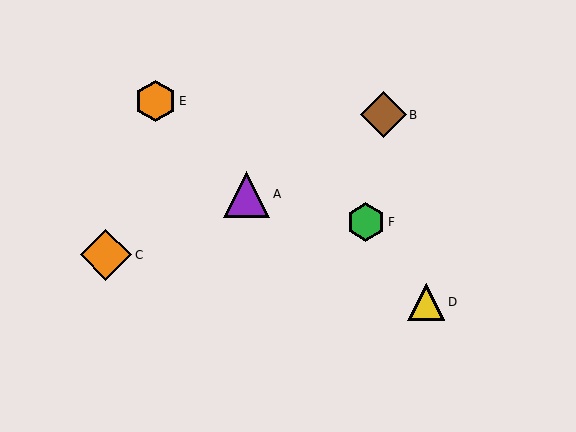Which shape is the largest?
The orange diamond (labeled C) is the largest.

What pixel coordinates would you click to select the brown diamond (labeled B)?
Click at (383, 115) to select the brown diamond B.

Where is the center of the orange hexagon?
The center of the orange hexagon is at (155, 101).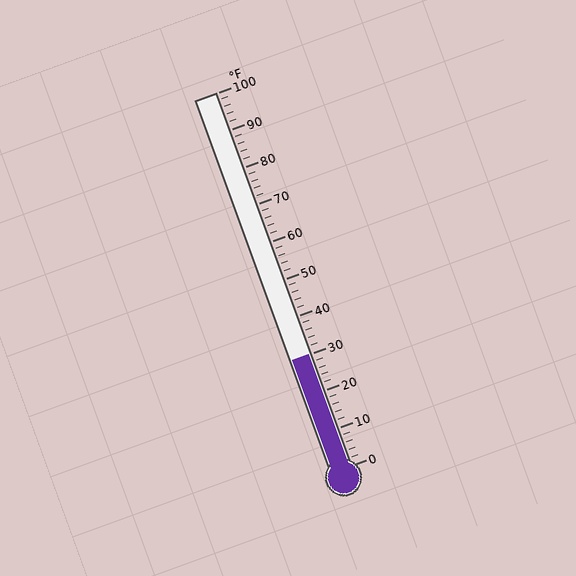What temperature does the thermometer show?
The thermometer shows approximately 30°F.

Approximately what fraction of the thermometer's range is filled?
The thermometer is filled to approximately 30% of its range.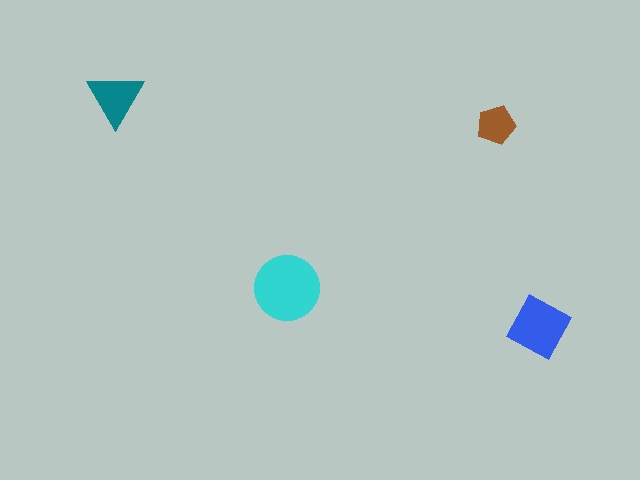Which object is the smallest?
The brown pentagon.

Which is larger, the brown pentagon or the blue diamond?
The blue diamond.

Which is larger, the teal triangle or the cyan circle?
The cyan circle.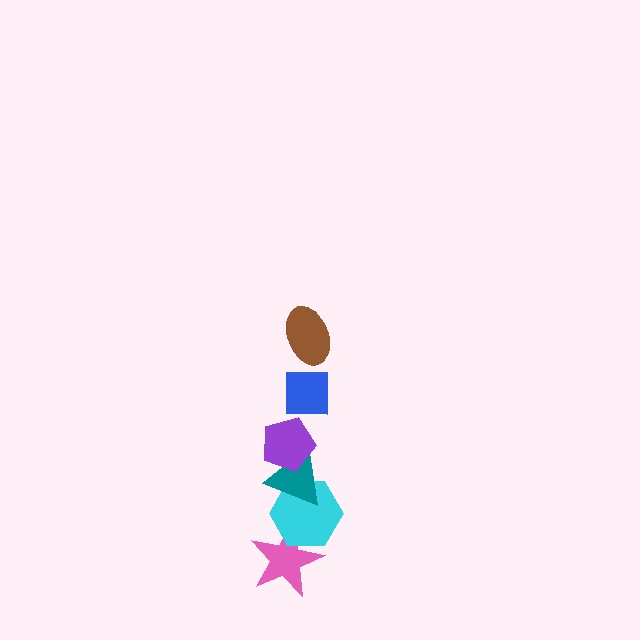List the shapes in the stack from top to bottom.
From top to bottom: the brown ellipse, the blue square, the purple pentagon, the teal triangle, the cyan hexagon, the pink star.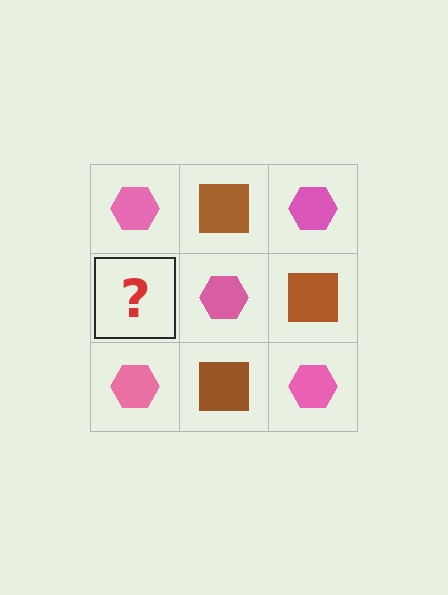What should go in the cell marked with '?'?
The missing cell should contain a brown square.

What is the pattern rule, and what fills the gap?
The rule is that it alternates pink hexagon and brown square in a checkerboard pattern. The gap should be filled with a brown square.